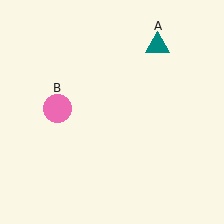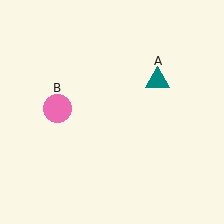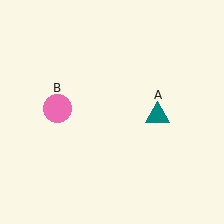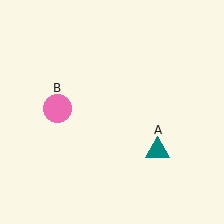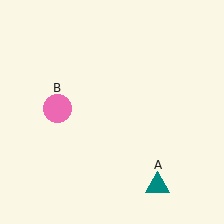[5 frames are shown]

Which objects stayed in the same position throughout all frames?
Pink circle (object B) remained stationary.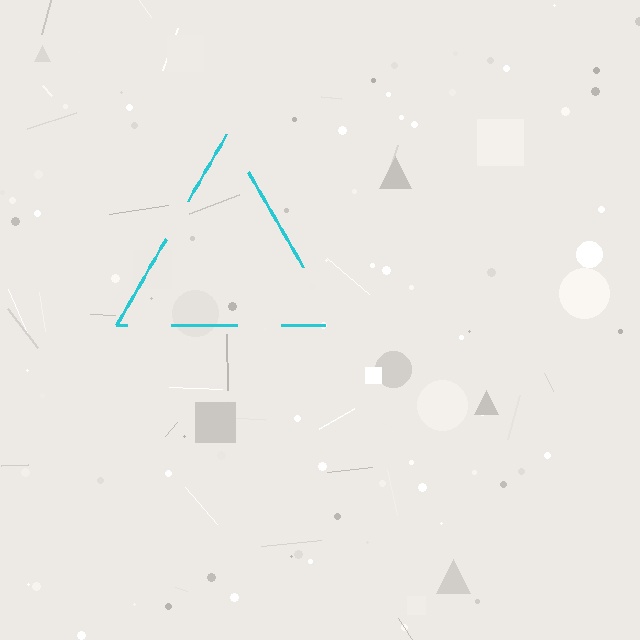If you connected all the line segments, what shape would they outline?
They would outline a triangle.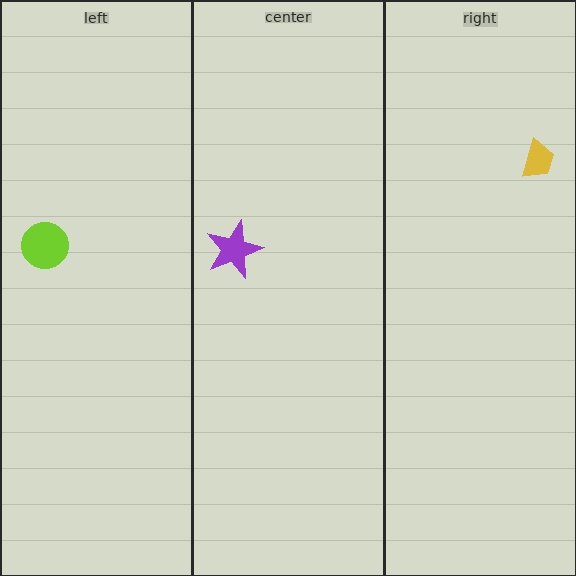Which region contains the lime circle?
The left region.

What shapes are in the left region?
The lime circle.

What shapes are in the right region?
The yellow trapezoid.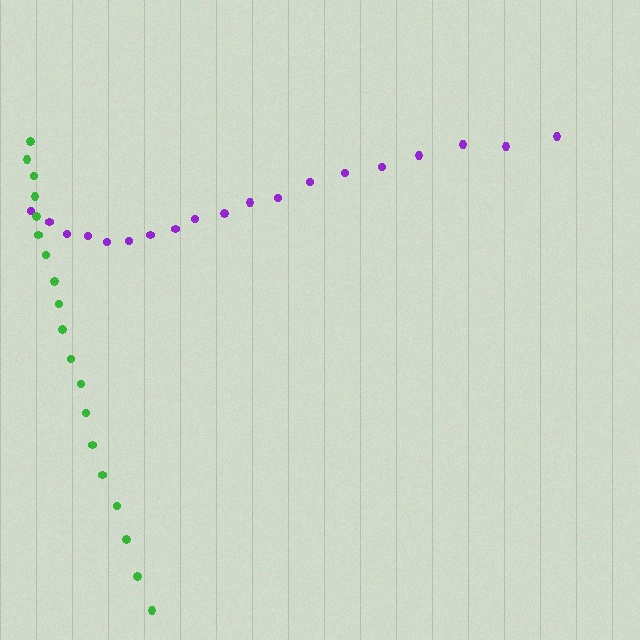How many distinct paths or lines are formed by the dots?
There are 2 distinct paths.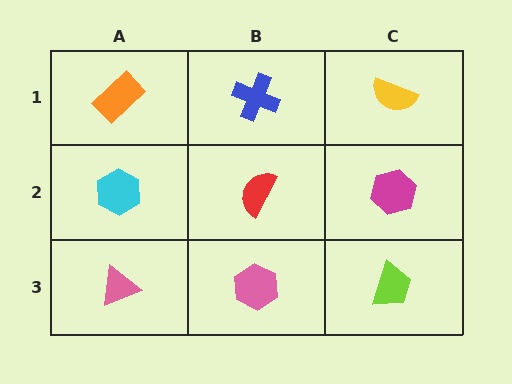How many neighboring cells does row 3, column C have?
2.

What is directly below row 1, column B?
A red semicircle.